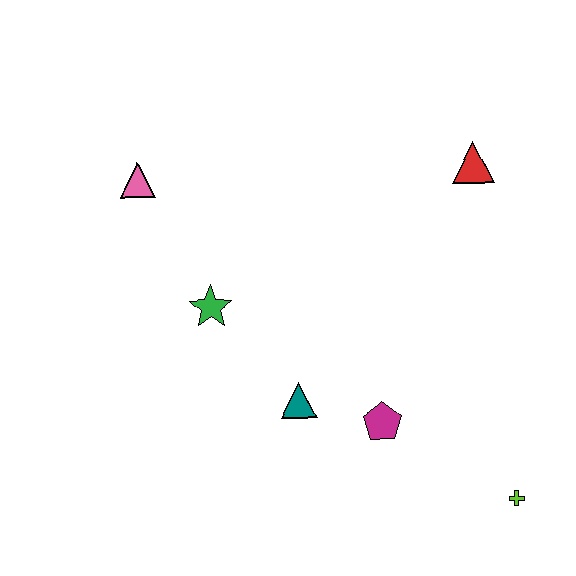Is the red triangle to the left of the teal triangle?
No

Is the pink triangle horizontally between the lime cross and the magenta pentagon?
No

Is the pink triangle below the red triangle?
Yes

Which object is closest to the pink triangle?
The green star is closest to the pink triangle.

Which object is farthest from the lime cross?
The pink triangle is farthest from the lime cross.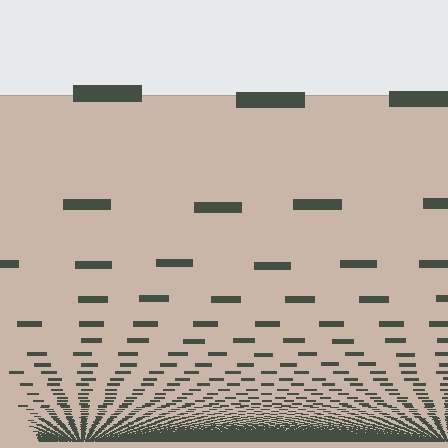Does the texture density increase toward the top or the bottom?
Density increases toward the bottom.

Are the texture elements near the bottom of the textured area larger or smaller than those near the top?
Smaller. The gradient is inverted — elements near the bottom are smaller and denser.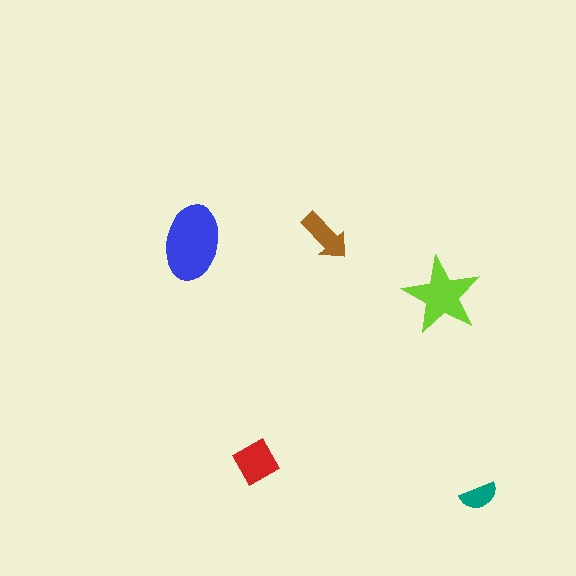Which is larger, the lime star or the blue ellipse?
The blue ellipse.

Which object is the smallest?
The teal semicircle.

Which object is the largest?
The blue ellipse.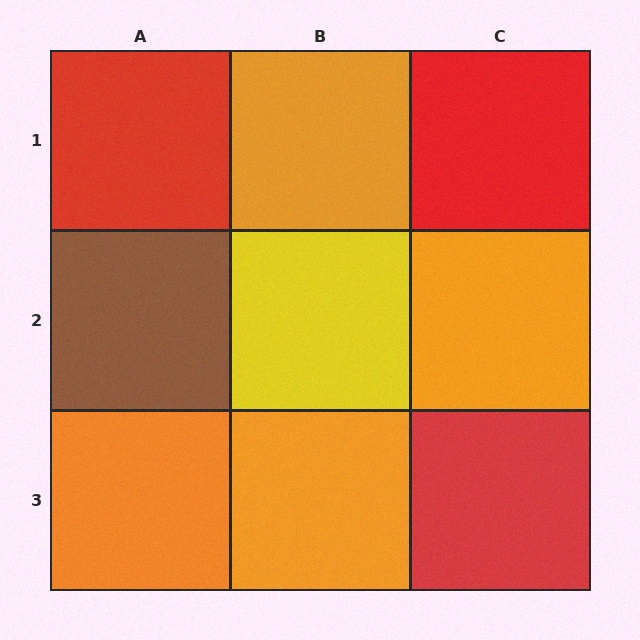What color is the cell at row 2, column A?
Brown.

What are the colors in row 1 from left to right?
Red, orange, red.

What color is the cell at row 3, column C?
Red.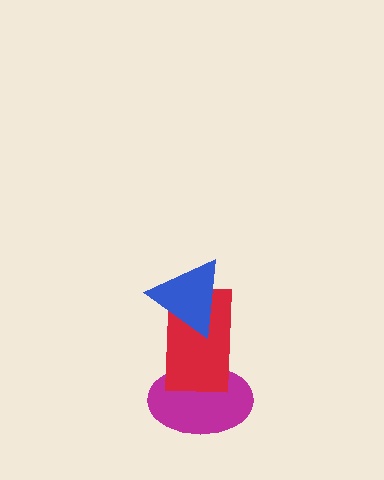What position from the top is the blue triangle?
The blue triangle is 1st from the top.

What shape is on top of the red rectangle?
The blue triangle is on top of the red rectangle.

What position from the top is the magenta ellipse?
The magenta ellipse is 3rd from the top.